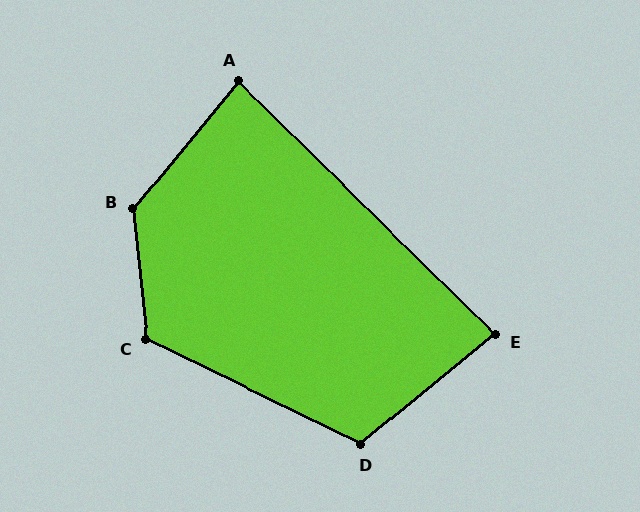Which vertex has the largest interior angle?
B, at approximately 135 degrees.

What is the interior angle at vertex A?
Approximately 85 degrees (approximately right).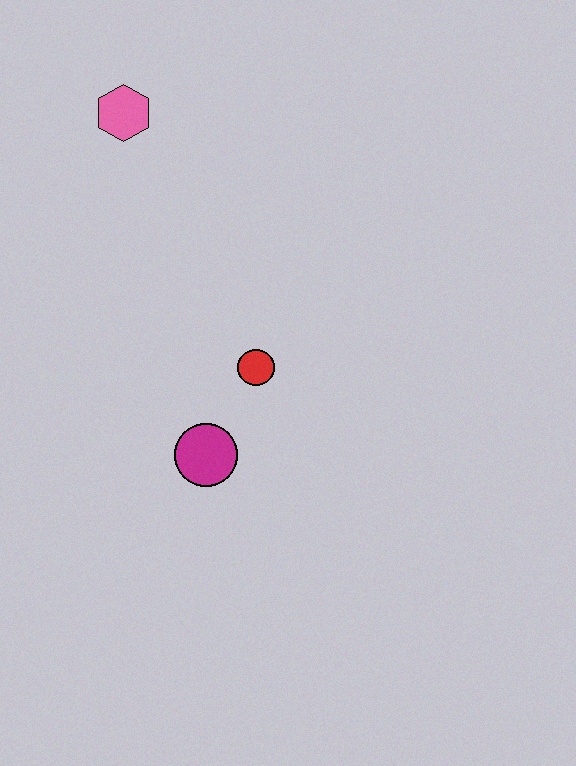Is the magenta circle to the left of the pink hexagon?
No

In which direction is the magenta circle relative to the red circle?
The magenta circle is below the red circle.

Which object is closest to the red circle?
The magenta circle is closest to the red circle.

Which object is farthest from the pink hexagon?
The magenta circle is farthest from the pink hexagon.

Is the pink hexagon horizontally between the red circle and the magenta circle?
No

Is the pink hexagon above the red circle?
Yes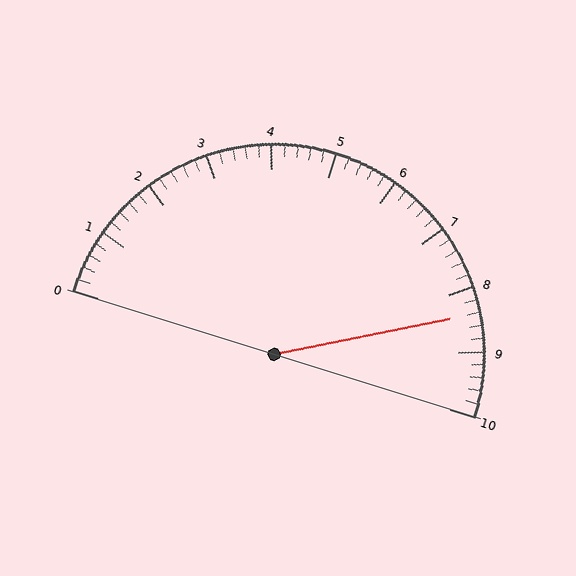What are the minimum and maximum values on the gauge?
The gauge ranges from 0 to 10.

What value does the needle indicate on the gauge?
The needle indicates approximately 8.4.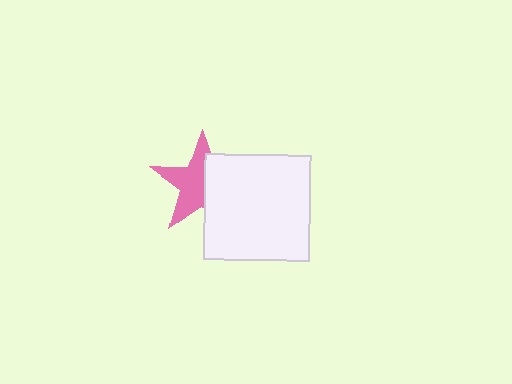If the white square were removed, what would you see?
You would see the complete pink star.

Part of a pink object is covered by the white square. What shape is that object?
It is a star.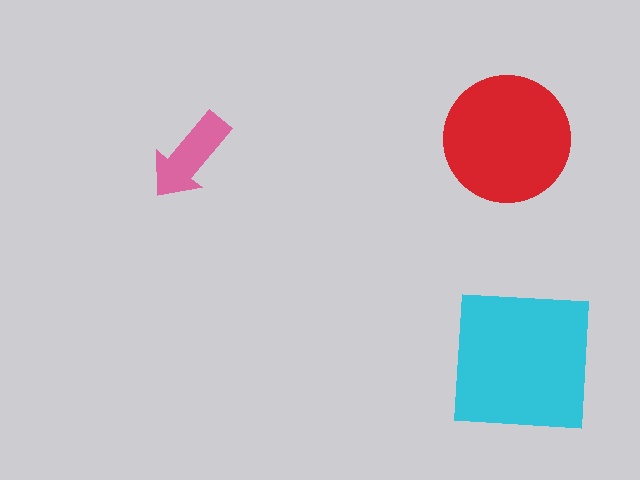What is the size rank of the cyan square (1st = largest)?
1st.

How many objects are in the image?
There are 3 objects in the image.